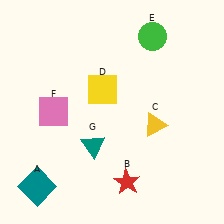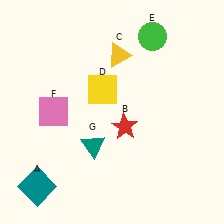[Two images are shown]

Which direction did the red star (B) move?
The red star (B) moved up.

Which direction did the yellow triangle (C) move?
The yellow triangle (C) moved up.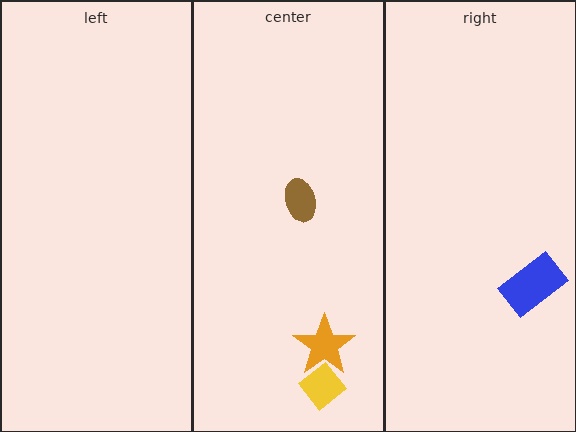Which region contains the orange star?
The center region.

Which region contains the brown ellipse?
The center region.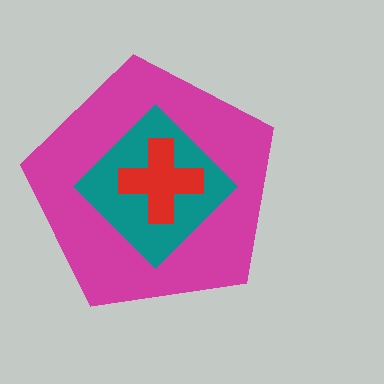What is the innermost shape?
The red cross.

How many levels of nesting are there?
3.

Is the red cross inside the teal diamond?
Yes.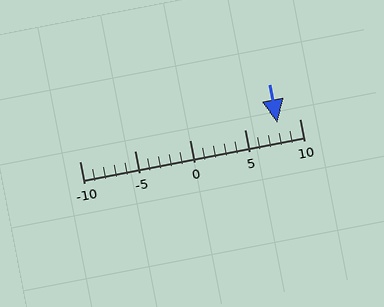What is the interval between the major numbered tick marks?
The major tick marks are spaced 5 units apart.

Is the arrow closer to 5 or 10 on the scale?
The arrow is closer to 10.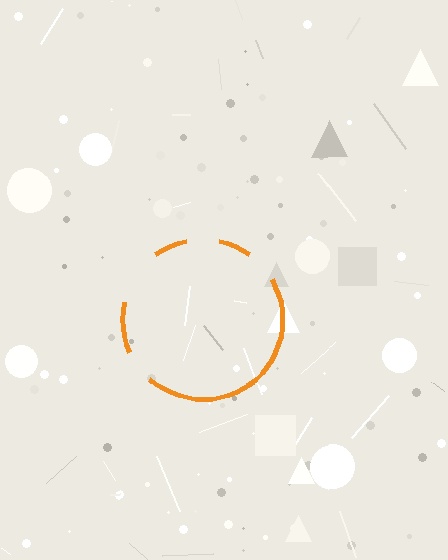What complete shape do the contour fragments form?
The contour fragments form a circle.